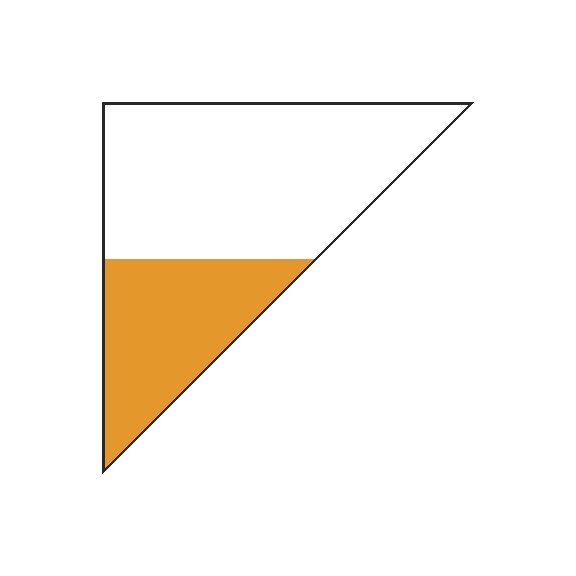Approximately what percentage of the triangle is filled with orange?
Approximately 35%.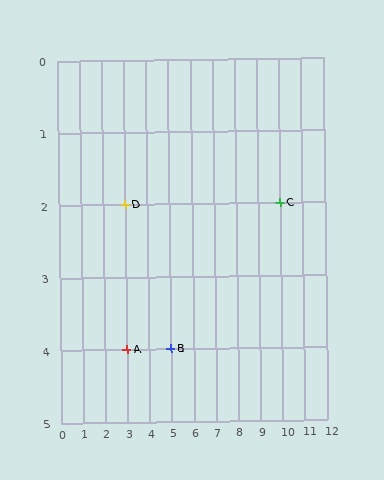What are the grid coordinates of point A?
Point A is at grid coordinates (3, 4).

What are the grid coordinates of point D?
Point D is at grid coordinates (3, 2).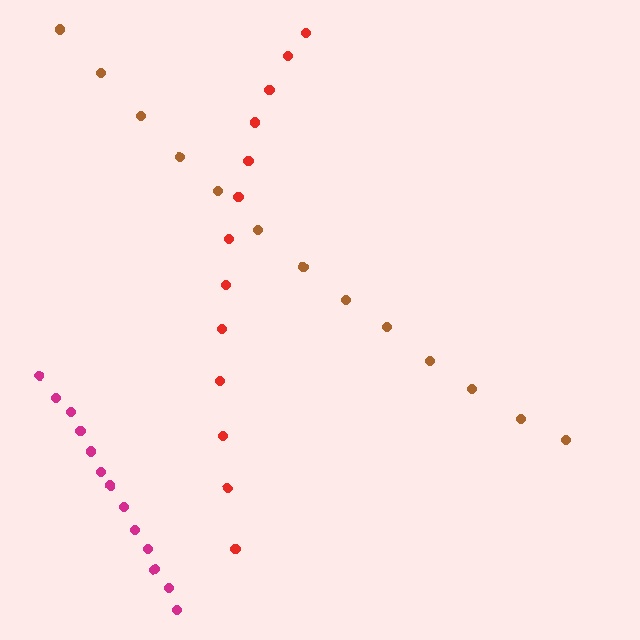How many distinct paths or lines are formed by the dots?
There are 3 distinct paths.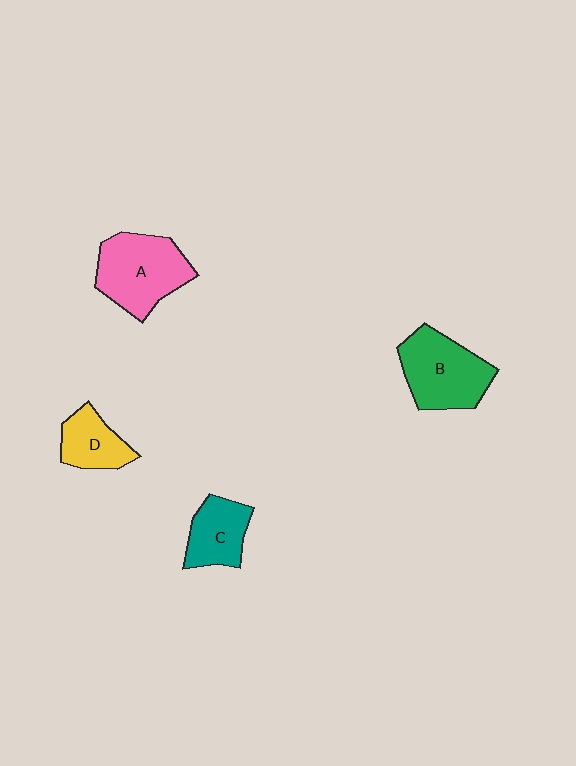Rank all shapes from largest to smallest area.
From largest to smallest: A (pink), B (green), C (teal), D (yellow).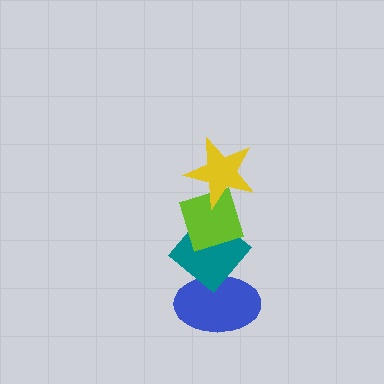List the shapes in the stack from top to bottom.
From top to bottom: the yellow star, the lime diamond, the teal diamond, the blue ellipse.